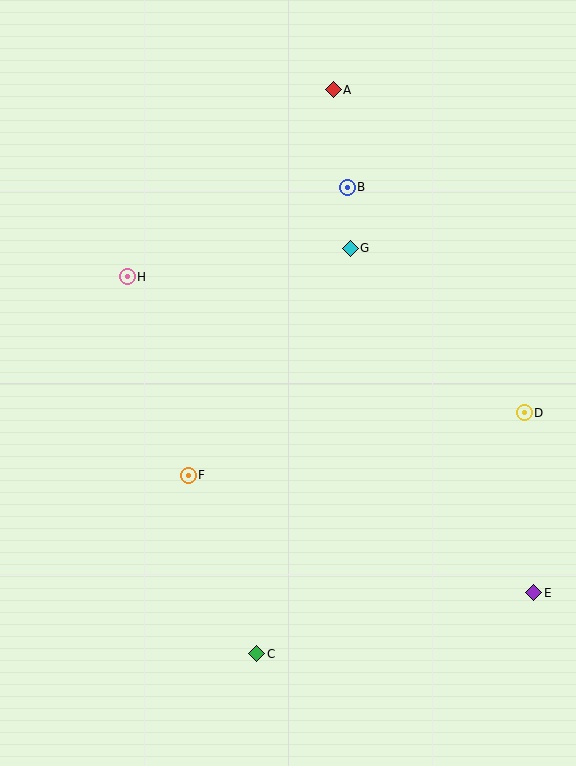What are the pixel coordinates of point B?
Point B is at (347, 187).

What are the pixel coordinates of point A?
Point A is at (333, 90).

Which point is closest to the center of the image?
Point F at (188, 475) is closest to the center.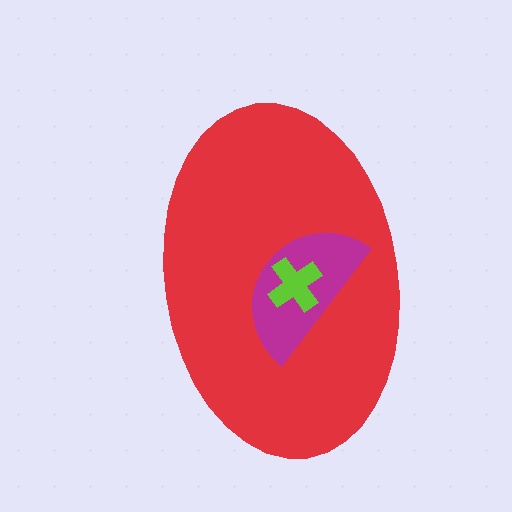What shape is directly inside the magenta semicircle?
The lime cross.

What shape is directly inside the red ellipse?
The magenta semicircle.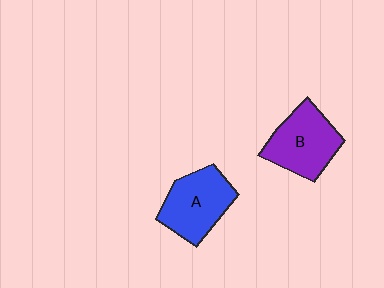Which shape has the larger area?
Shape B (purple).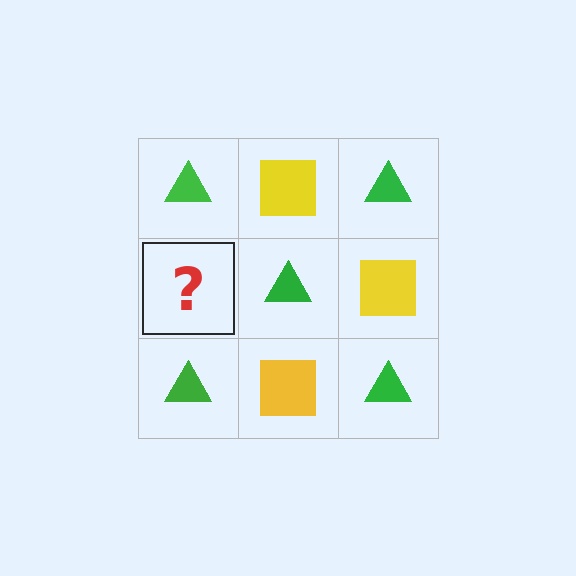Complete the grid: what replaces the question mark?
The question mark should be replaced with a yellow square.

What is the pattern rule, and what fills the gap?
The rule is that it alternates green triangle and yellow square in a checkerboard pattern. The gap should be filled with a yellow square.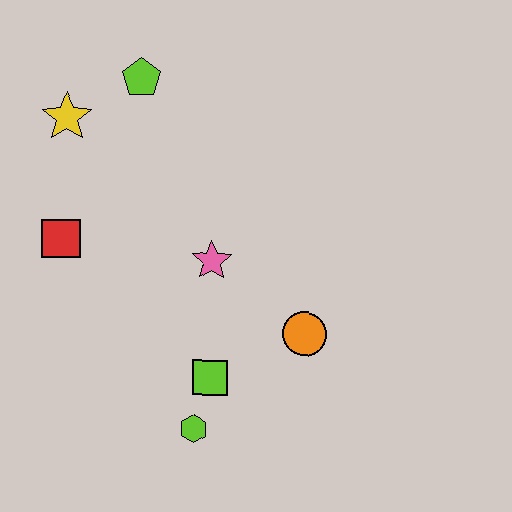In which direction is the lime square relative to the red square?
The lime square is to the right of the red square.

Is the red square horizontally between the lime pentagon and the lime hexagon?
No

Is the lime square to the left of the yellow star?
No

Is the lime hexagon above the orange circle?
No